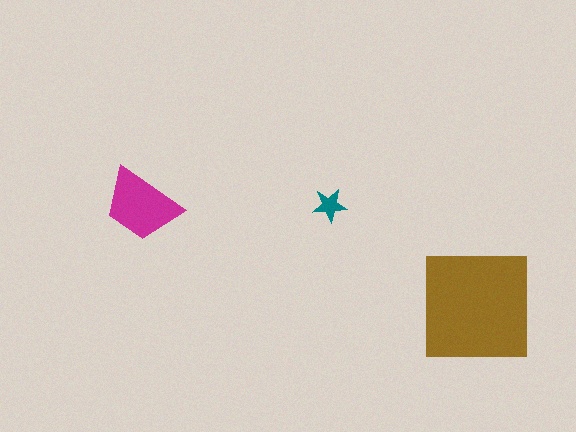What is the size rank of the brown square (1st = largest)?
1st.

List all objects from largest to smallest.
The brown square, the magenta trapezoid, the teal star.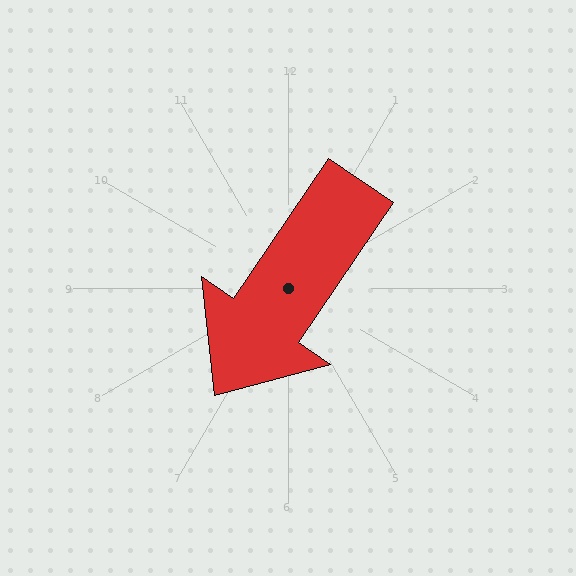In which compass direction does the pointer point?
Southwest.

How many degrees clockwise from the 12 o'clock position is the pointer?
Approximately 214 degrees.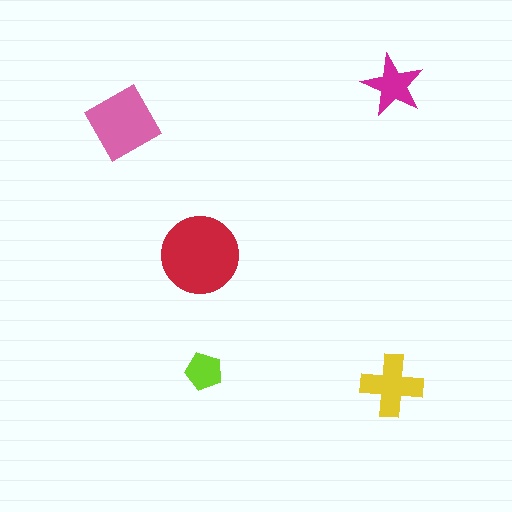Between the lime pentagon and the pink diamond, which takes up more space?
The pink diamond.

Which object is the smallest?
The lime pentagon.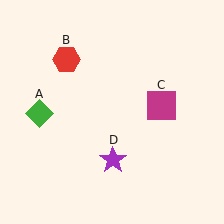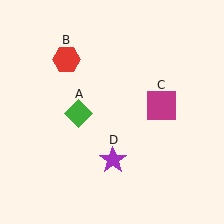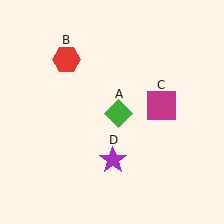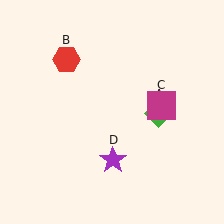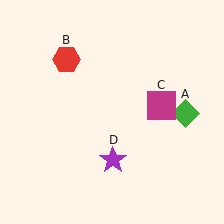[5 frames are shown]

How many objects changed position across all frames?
1 object changed position: green diamond (object A).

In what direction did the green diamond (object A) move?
The green diamond (object A) moved right.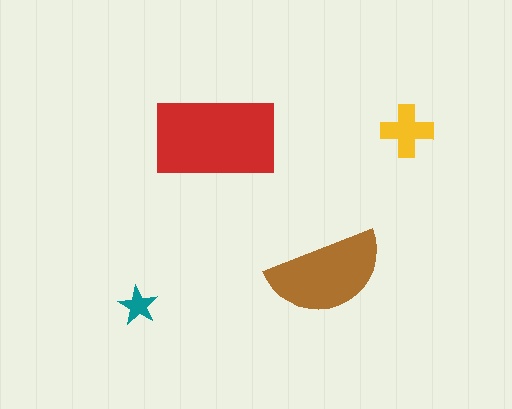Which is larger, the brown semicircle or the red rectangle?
The red rectangle.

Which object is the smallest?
The teal star.